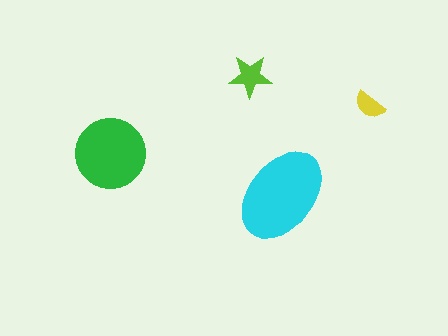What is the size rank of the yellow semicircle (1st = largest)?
4th.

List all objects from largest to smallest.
The cyan ellipse, the green circle, the lime star, the yellow semicircle.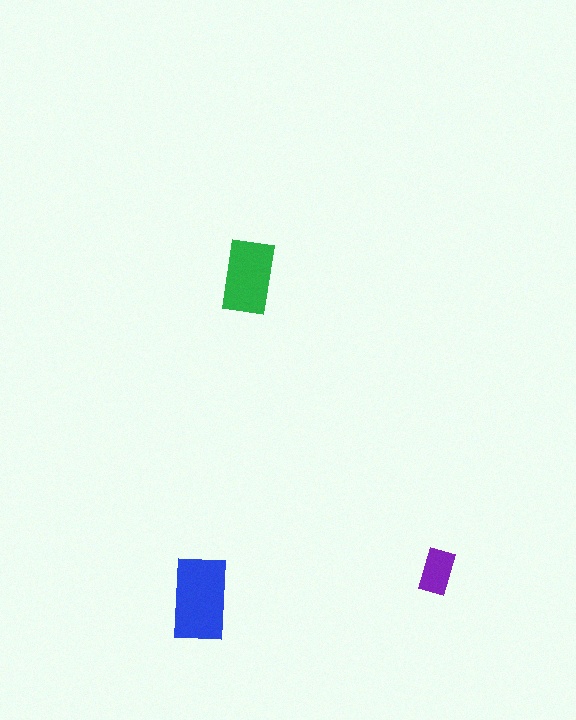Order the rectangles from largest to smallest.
the blue one, the green one, the purple one.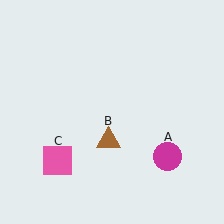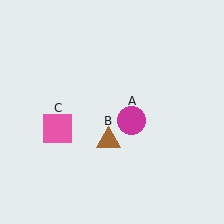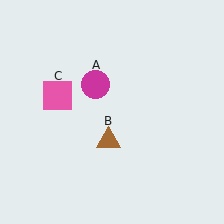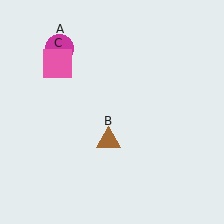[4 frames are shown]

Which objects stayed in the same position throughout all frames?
Brown triangle (object B) remained stationary.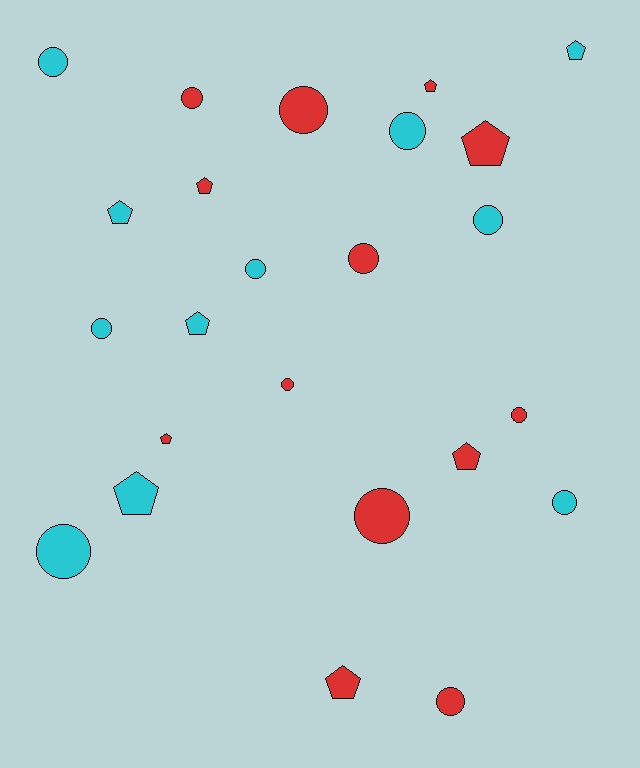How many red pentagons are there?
There are 6 red pentagons.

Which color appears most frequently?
Red, with 13 objects.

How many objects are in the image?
There are 24 objects.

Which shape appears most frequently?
Circle, with 14 objects.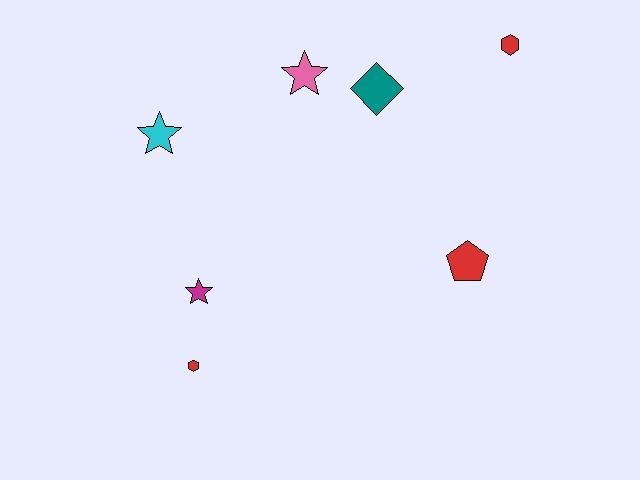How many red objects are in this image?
There are 3 red objects.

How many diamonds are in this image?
There is 1 diamond.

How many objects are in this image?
There are 7 objects.